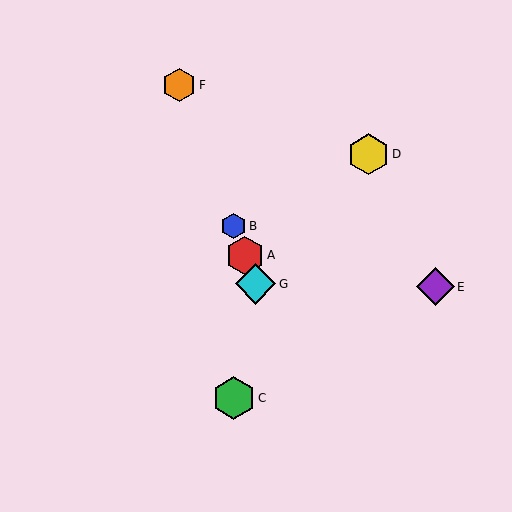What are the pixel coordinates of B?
Object B is at (234, 226).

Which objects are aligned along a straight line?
Objects A, B, F, G are aligned along a straight line.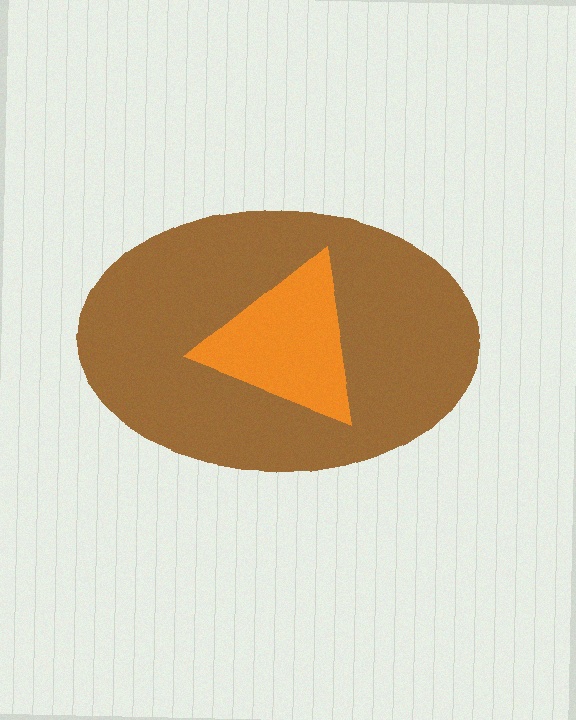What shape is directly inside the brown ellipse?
The orange triangle.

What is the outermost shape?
The brown ellipse.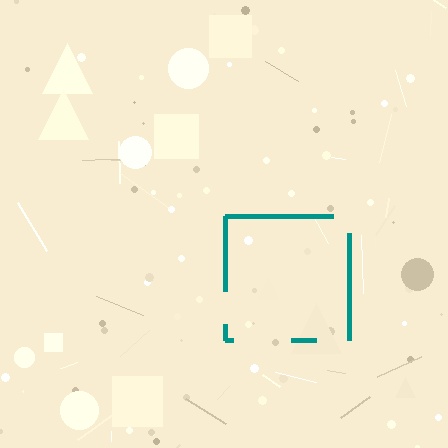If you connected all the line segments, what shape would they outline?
They would outline a square.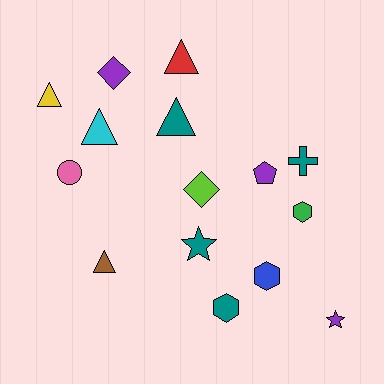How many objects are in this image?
There are 15 objects.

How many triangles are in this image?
There are 5 triangles.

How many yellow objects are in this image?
There is 1 yellow object.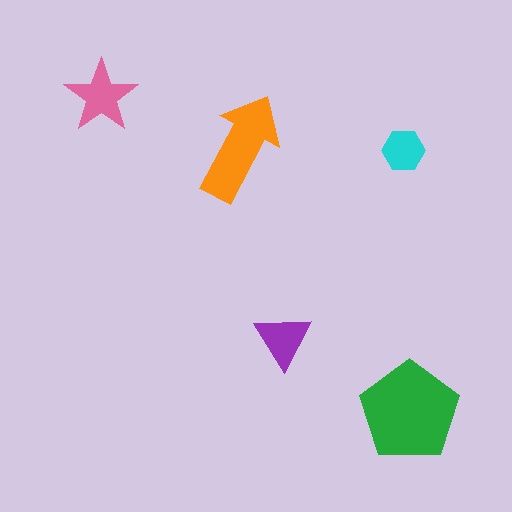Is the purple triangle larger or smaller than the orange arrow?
Smaller.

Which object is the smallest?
The cyan hexagon.